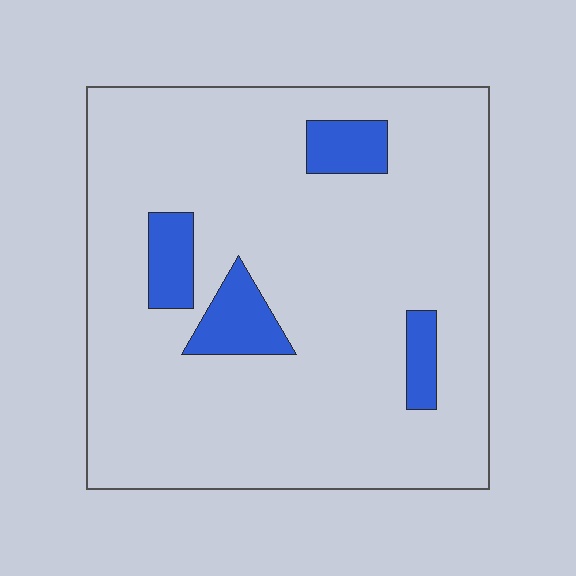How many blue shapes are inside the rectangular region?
4.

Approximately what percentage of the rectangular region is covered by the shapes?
Approximately 10%.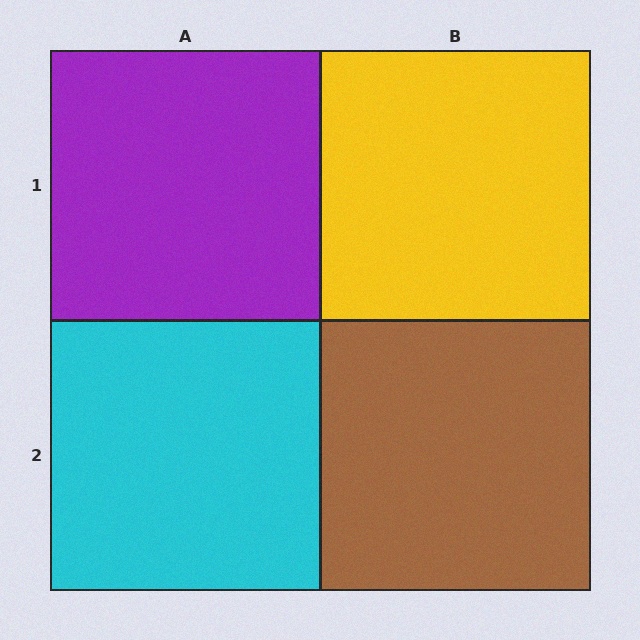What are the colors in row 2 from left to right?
Cyan, brown.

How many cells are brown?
1 cell is brown.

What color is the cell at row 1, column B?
Yellow.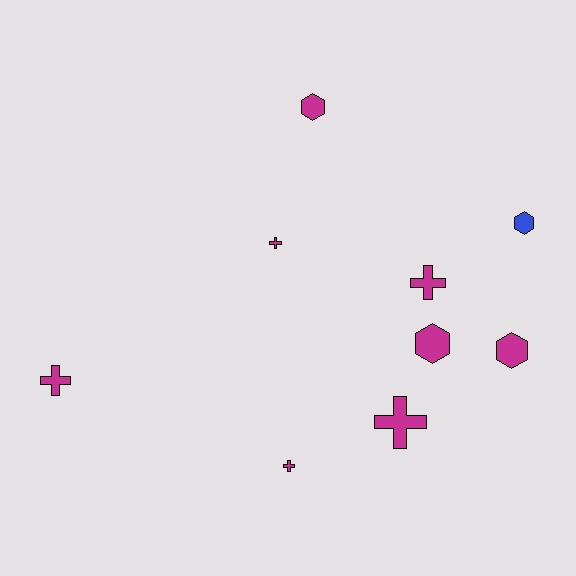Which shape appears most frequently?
Cross, with 5 objects.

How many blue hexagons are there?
There is 1 blue hexagon.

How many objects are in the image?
There are 9 objects.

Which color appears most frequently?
Magenta, with 8 objects.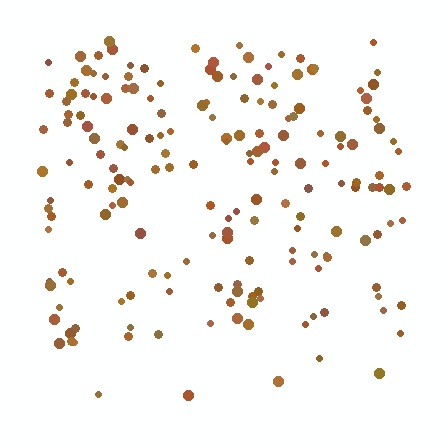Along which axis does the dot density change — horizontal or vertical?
Vertical.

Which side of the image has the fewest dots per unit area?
The bottom.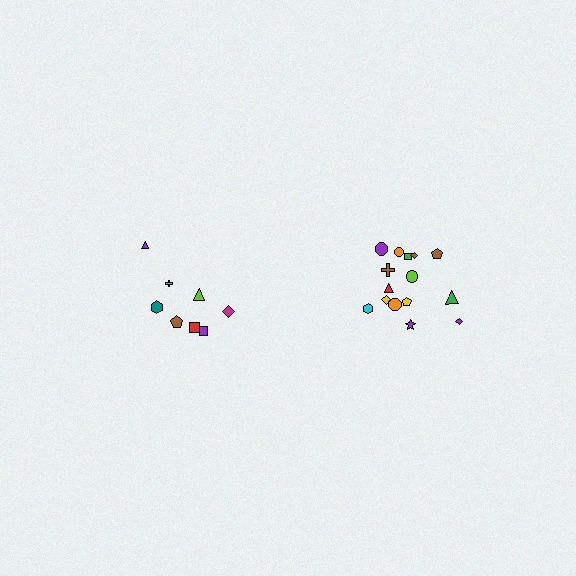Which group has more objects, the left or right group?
The right group.